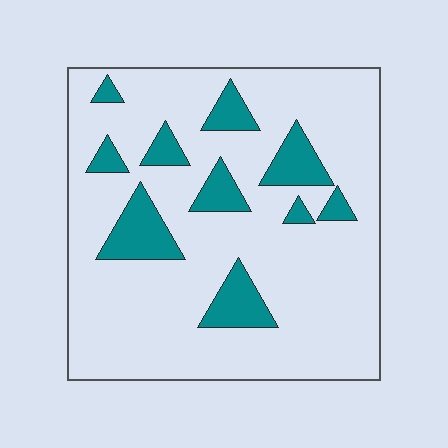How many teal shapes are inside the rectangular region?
10.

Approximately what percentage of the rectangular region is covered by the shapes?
Approximately 15%.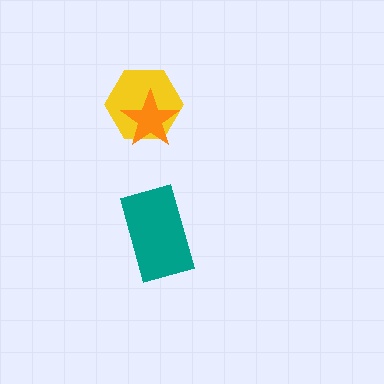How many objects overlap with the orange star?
1 object overlaps with the orange star.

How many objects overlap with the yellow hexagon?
1 object overlaps with the yellow hexagon.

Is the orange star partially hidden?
No, no other shape covers it.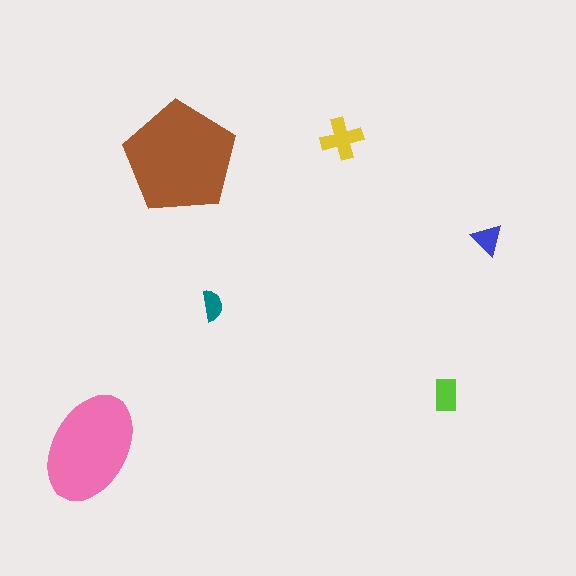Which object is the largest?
The brown pentagon.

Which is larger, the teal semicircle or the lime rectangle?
The lime rectangle.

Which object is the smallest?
The teal semicircle.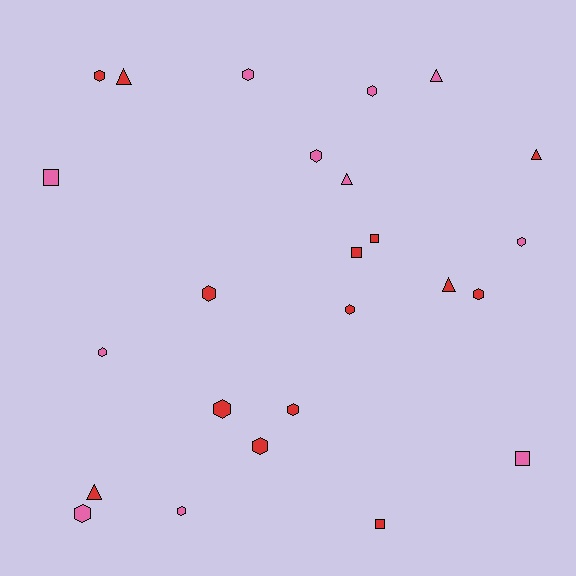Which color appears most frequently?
Red, with 14 objects.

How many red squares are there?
There are 3 red squares.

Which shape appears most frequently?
Hexagon, with 14 objects.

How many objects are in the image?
There are 25 objects.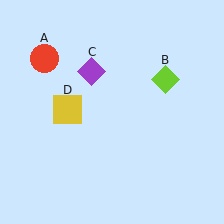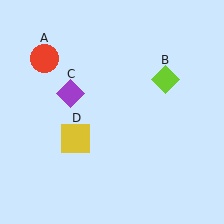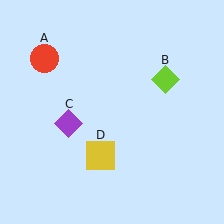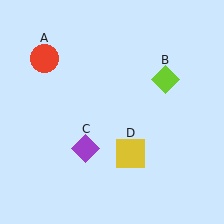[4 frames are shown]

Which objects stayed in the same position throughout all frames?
Red circle (object A) and lime diamond (object B) remained stationary.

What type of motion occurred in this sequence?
The purple diamond (object C), yellow square (object D) rotated counterclockwise around the center of the scene.